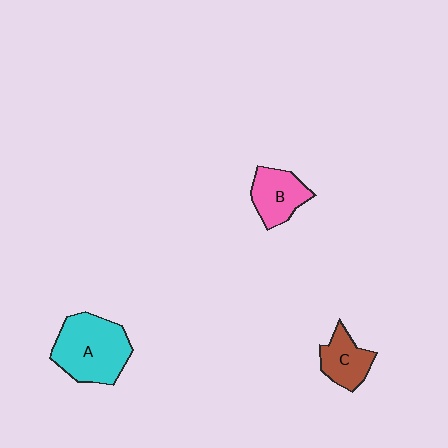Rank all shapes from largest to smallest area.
From largest to smallest: A (cyan), B (pink), C (brown).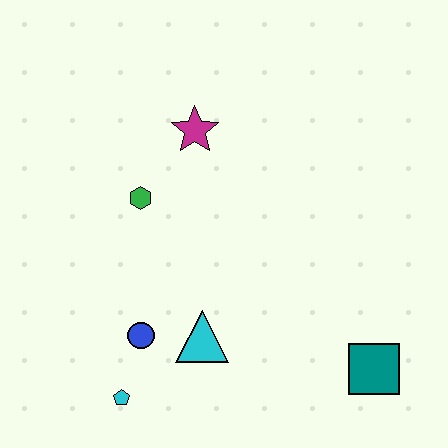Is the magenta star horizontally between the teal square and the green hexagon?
Yes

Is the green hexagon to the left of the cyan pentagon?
No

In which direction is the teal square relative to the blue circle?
The teal square is to the right of the blue circle.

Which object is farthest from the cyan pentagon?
The magenta star is farthest from the cyan pentagon.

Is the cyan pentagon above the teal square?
No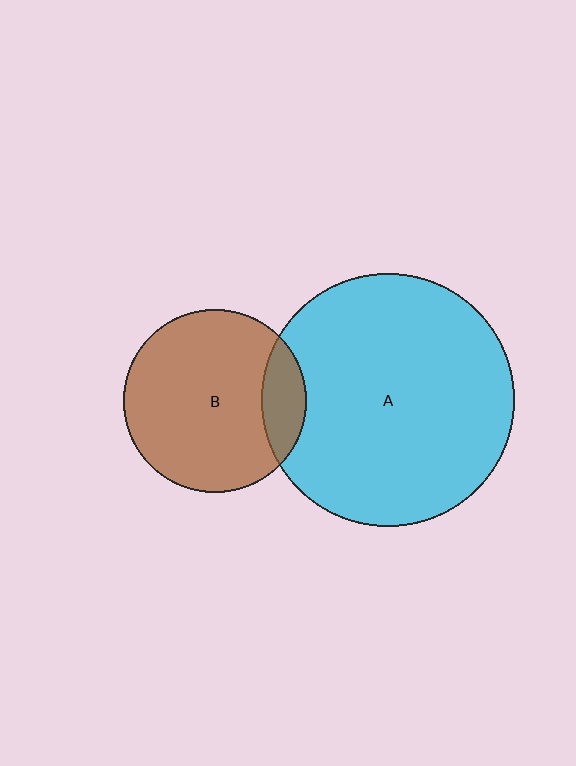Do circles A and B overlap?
Yes.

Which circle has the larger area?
Circle A (cyan).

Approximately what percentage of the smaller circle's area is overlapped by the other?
Approximately 15%.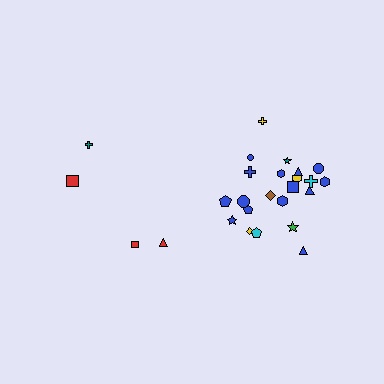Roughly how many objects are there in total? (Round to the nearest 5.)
Roughly 25 objects in total.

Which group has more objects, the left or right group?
The right group.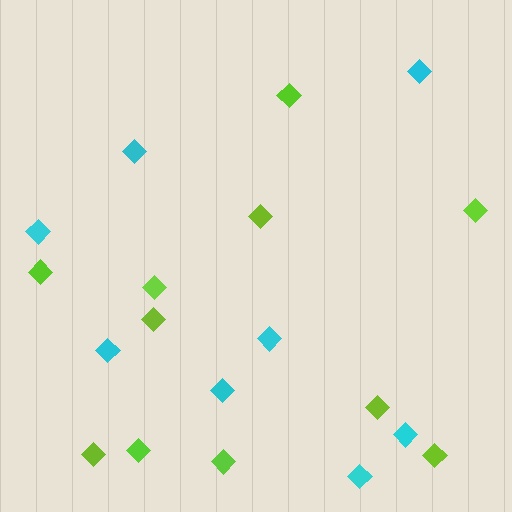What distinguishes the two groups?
There are 2 groups: one group of cyan diamonds (8) and one group of lime diamonds (11).